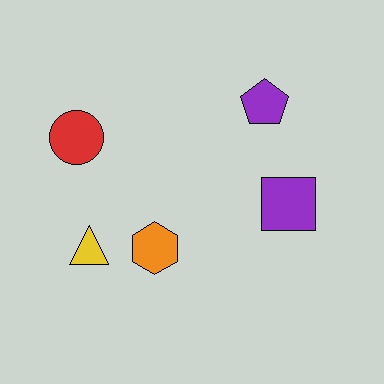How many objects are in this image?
There are 5 objects.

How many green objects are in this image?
There are no green objects.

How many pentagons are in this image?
There is 1 pentagon.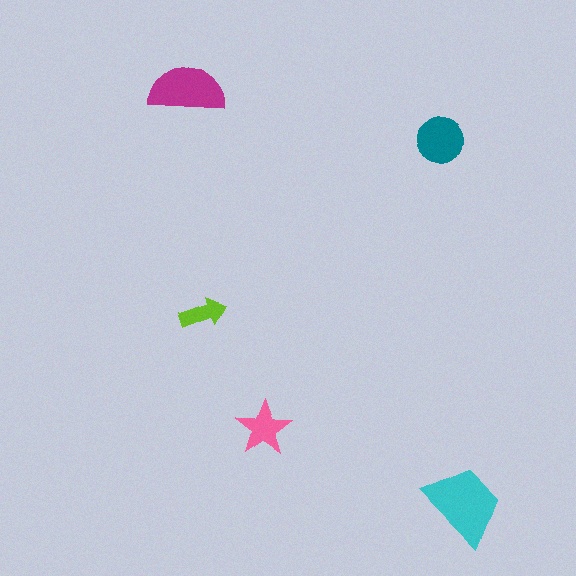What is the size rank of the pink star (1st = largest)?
4th.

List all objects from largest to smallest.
The cyan trapezoid, the magenta semicircle, the teal circle, the pink star, the lime arrow.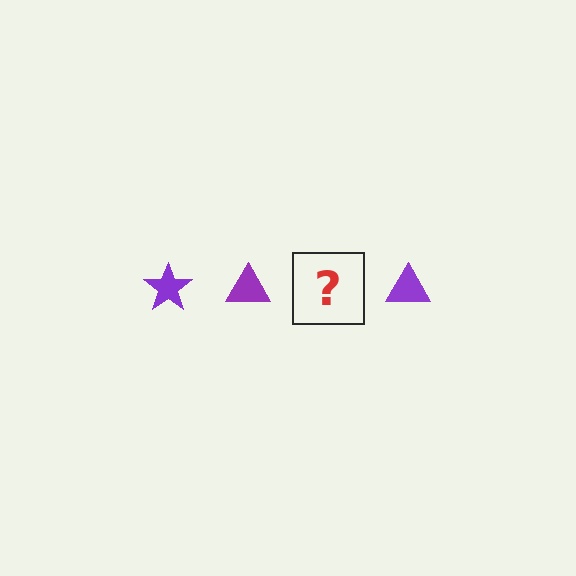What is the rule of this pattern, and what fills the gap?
The rule is that the pattern cycles through star, triangle shapes in purple. The gap should be filled with a purple star.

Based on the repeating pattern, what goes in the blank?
The blank should be a purple star.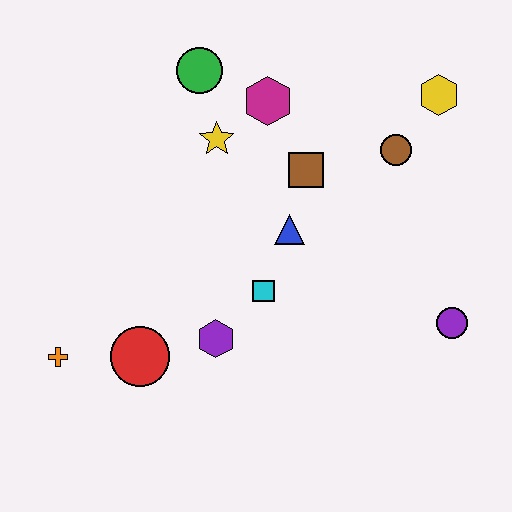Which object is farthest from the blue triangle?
The orange cross is farthest from the blue triangle.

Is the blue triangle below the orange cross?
No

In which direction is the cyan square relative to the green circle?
The cyan square is below the green circle.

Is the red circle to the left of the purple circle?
Yes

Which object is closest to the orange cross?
The red circle is closest to the orange cross.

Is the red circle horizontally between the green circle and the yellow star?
No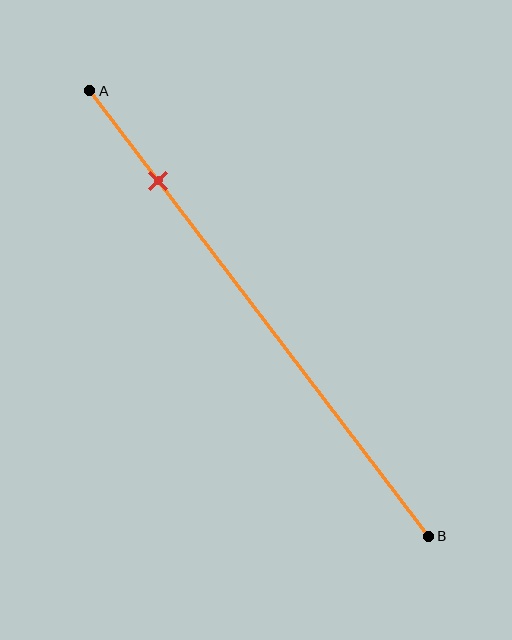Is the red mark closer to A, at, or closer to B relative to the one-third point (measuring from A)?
The red mark is closer to point A than the one-third point of segment AB.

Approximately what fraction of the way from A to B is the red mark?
The red mark is approximately 20% of the way from A to B.